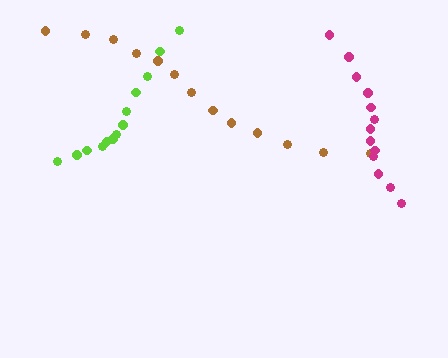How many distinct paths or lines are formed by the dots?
There are 3 distinct paths.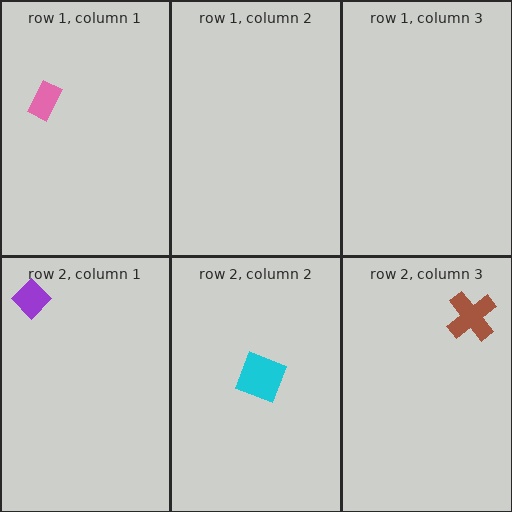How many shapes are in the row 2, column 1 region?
1.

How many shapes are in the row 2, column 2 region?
1.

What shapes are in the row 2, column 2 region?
The cyan square.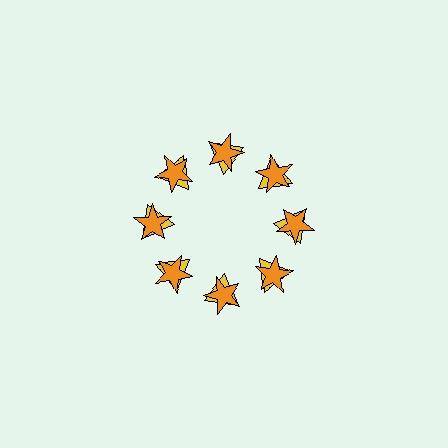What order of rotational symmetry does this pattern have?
This pattern has 8-fold rotational symmetry.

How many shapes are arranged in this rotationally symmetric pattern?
There are 16 shapes, arranged in 8 groups of 2.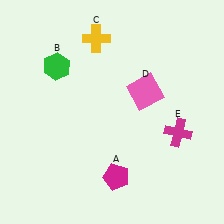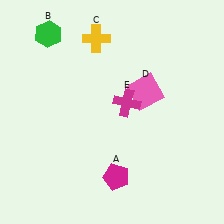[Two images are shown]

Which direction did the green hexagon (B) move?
The green hexagon (B) moved up.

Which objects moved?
The objects that moved are: the green hexagon (B), the magenta cross (E).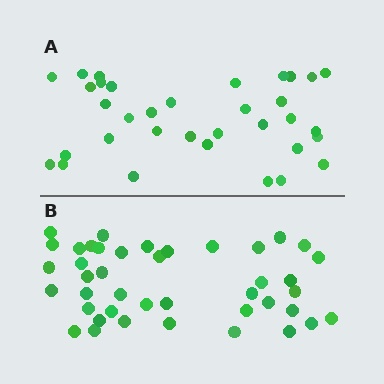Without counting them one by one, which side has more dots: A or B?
Region B (the bottom region) has more dots.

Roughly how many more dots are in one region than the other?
Region B has roughly 8 or so more dots than region A.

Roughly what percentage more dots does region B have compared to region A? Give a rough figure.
About 25% more.